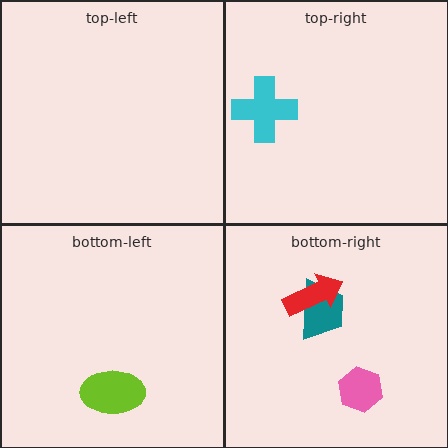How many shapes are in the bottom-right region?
3.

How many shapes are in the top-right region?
1.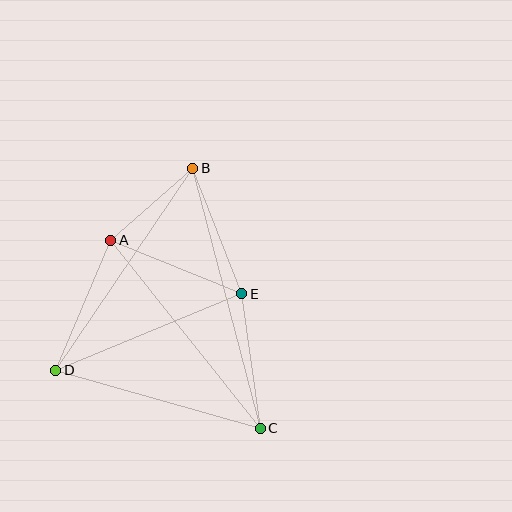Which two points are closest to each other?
Points A and B are closest to each other.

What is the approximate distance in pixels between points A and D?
The distance between A and D is approximately 141 pixels.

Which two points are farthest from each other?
Points B and C are farthest from each other.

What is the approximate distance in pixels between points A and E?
The distance between A and E is approximately 141 pixels.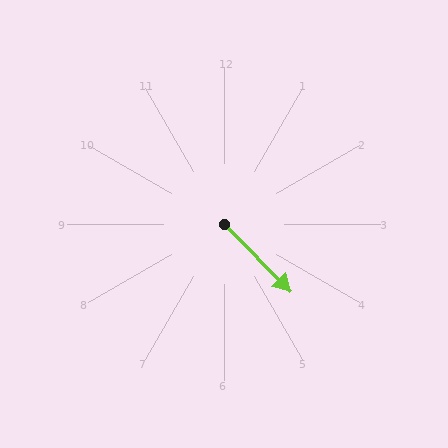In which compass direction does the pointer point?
Southeast.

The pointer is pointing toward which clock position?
Roughly 5 o'clock.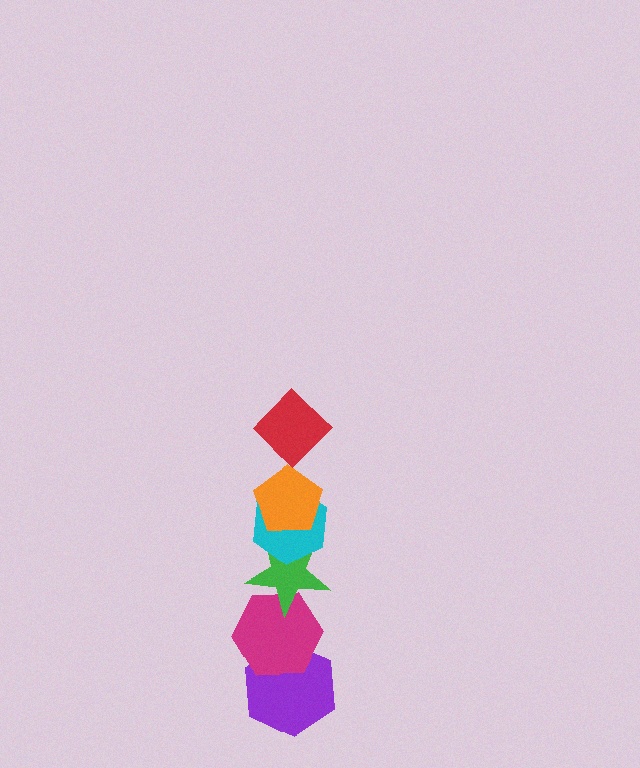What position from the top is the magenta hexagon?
The magenta hexagon is 5th from the top.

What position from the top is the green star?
The green star is 4th from the top.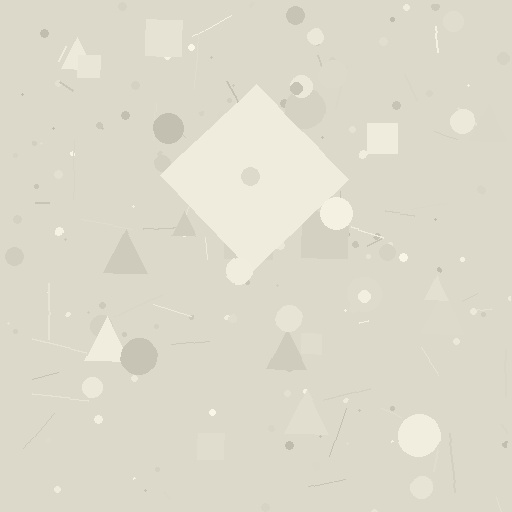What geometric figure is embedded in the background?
A diamond is embedded in the background.